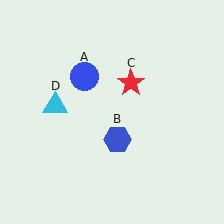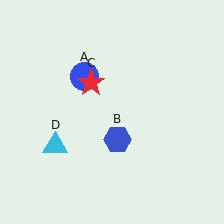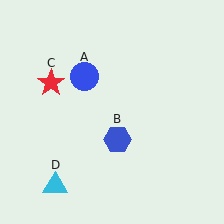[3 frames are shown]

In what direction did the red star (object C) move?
The red star (object C) moved left.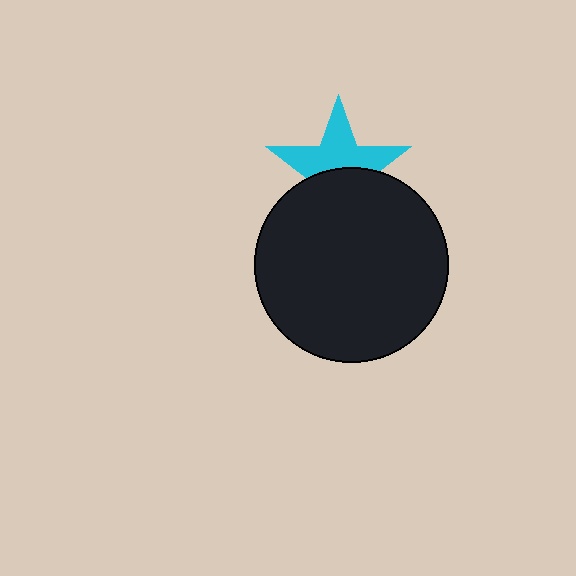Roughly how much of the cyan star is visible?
About half of it is visible (roughly 54%).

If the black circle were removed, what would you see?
You would see the complete cyan star.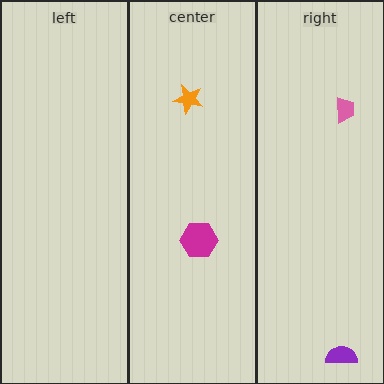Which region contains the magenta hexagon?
The center region.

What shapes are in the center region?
The orange star, the magenta hexagon.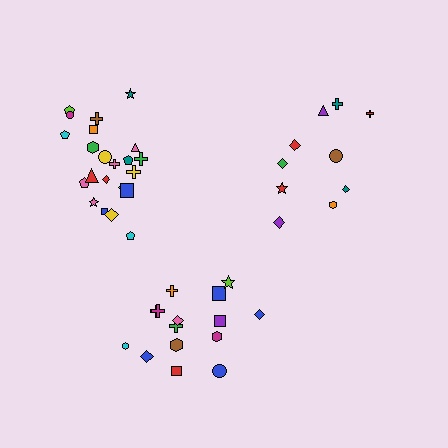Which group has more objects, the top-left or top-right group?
The top-left group.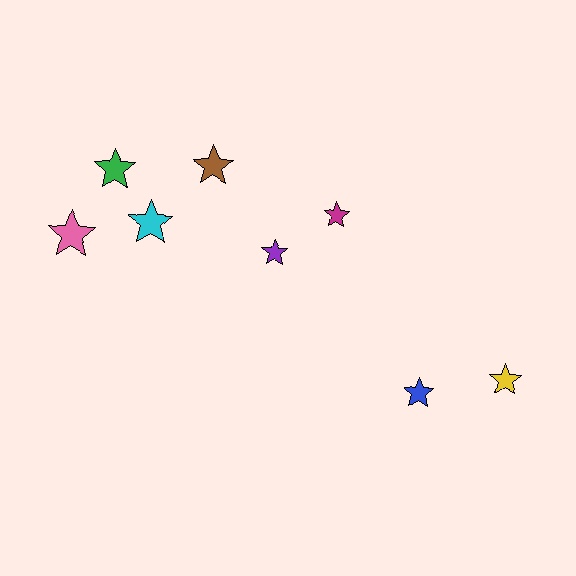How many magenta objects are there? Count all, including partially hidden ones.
There is 1 magenta object.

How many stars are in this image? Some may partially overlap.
There are 8 stars.